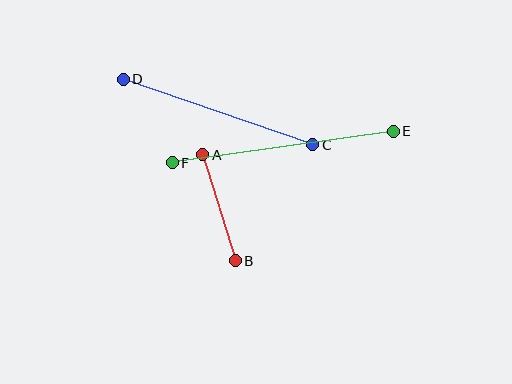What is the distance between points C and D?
The distance is approximately 201 pixels.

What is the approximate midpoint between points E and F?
The midpoint is at approximately (283, 147) pixels.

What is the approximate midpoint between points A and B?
The midpoint is at approximately (219, 208) pixels.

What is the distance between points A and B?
The distance is approximately 111 pixels.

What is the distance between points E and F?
The distance is approximately 223 pixels.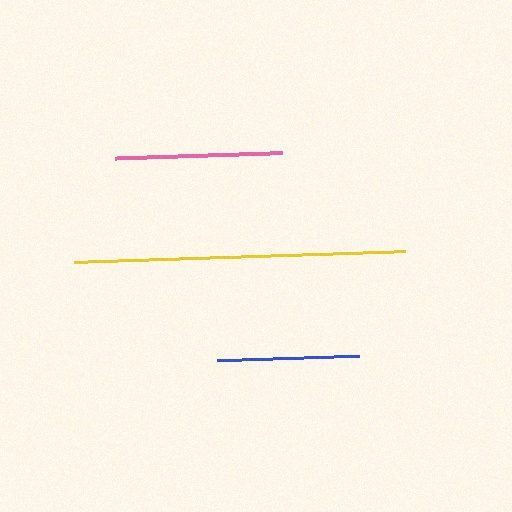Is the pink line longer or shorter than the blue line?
The pink line is longer than the blue line.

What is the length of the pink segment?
The pink segment is approximately 167 pixels long.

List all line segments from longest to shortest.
From longest to shortest: yellow, pink, blue.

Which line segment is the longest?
The yellow line is the longest at approximately 330 pixels.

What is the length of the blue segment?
The blue segment is approximately 141 pixels long.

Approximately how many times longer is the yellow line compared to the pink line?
The yellow line is approximately 2.0 times the length of the pink line.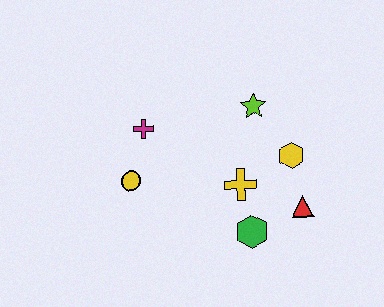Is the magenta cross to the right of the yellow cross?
No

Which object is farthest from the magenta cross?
The red triangle is farthest from the magenta cross.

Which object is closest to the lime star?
The yellow hexagon is closest to the lime star.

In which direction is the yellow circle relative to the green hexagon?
The yellow circle is to the left of the green hexagon.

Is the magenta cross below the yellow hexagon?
No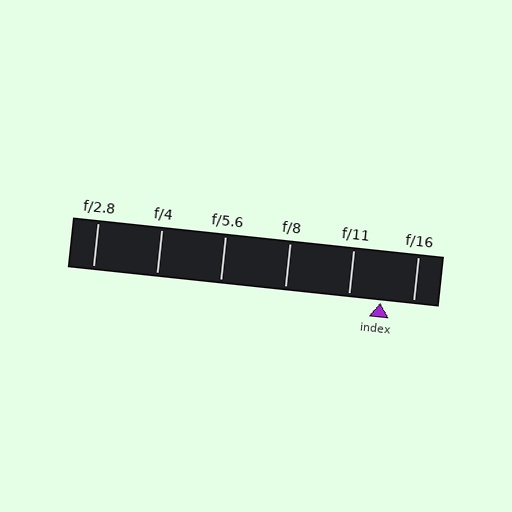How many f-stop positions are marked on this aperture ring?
There are 6 f-stop positions marked.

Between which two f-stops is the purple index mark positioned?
The index mark is between f/11 and f/16.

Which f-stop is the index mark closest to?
The index mark is closest to f/11.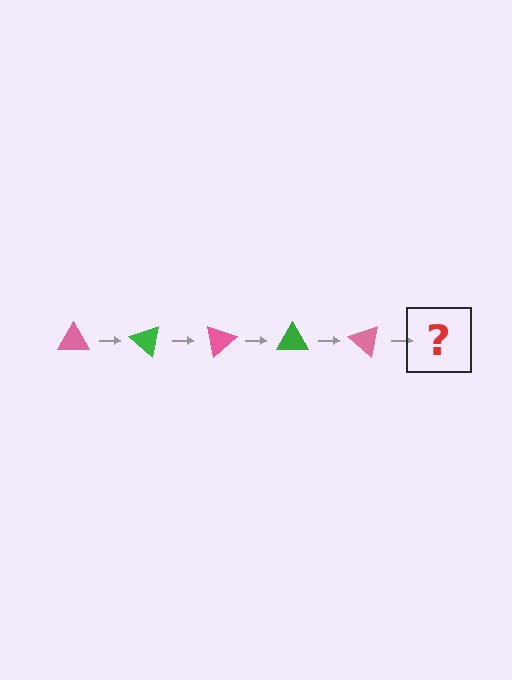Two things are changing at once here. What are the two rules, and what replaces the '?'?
The two rules are that it rotates 40 degrees each step and the color cycles through pink and green. The '?' should be a green triangle, rotated 200 degrees from the start.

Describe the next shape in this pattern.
It should be a green triangle, rotated 200 degrees from the start.